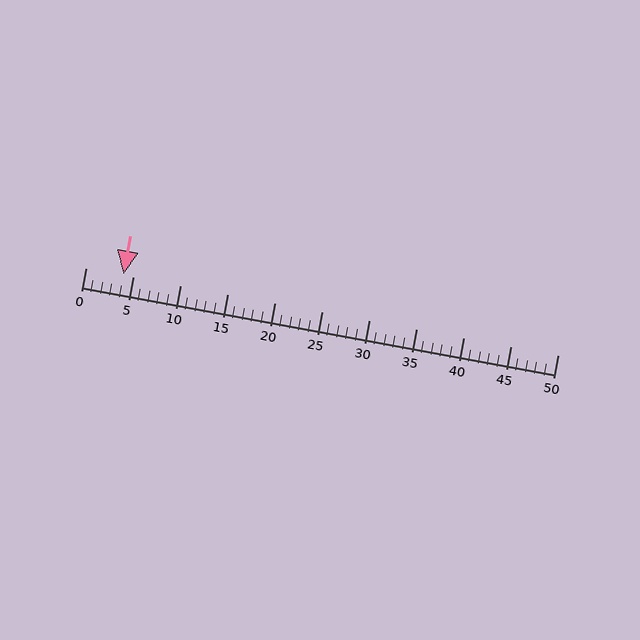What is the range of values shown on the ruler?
The ruler shows values from 0 to 50.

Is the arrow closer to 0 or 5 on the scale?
The arrow is closer to 5.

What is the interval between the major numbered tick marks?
The major tick marks are spaced 5 units apart.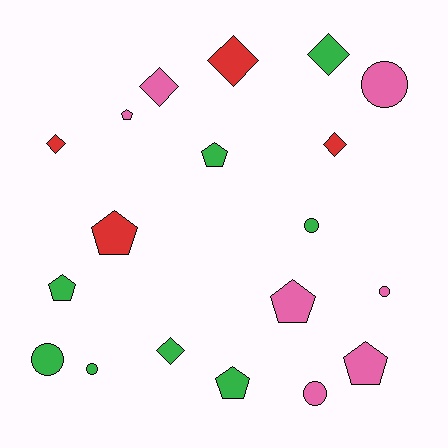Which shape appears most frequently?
Pentagon, with 7 objects.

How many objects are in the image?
There are 19 objects.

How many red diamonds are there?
There are 3 red diamonds.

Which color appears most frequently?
Green, with 8 objects.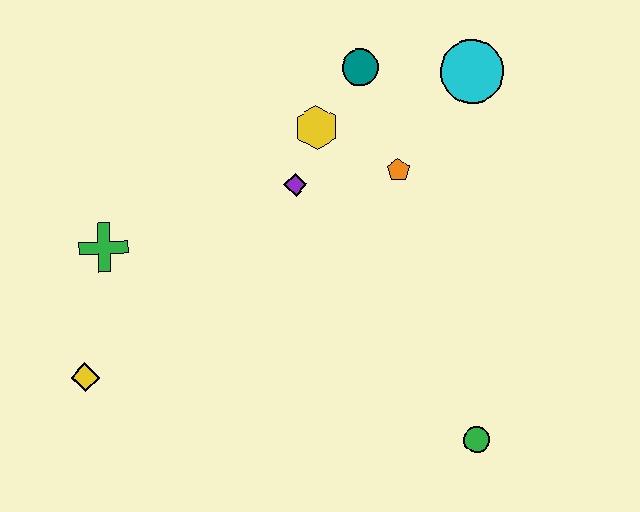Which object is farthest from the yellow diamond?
The cyan circle is farthest from the yellow diamond.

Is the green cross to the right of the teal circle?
No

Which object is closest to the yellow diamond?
The green cross is closest to the yellow diamond.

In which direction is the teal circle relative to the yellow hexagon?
The teal circle is above the yellow hexagon.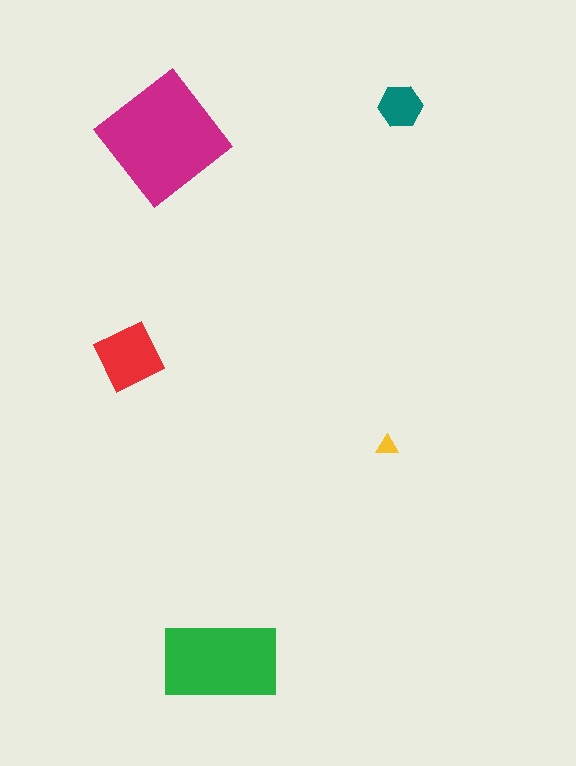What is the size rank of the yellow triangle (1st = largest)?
5th.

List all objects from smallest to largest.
The yellow triangle, the teal hexagon, the red diamond, the green rectangle, the magenta diamond.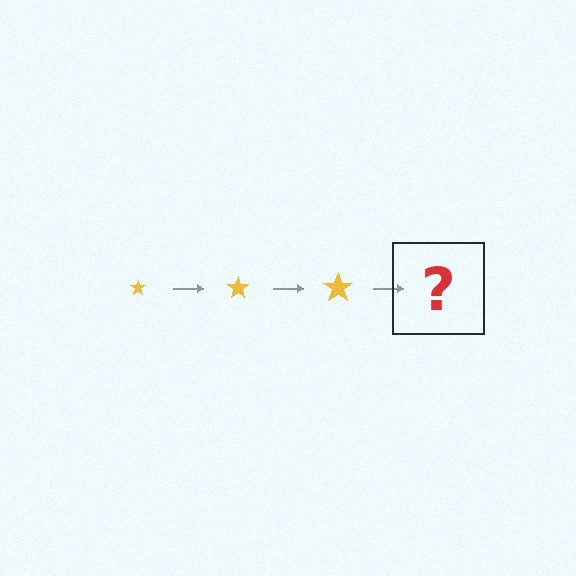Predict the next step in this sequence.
The next step is a yellow star, larger than the previous one.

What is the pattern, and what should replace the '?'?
The pattern is that the star gets progressively larger each step. The '?' should be a yellow star, larger than the previous one.